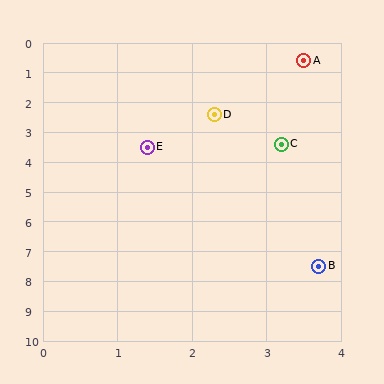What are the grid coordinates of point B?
Point B is at approximately (3.7, 7.5).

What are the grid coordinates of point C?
Point C is at approximately (3.2, 3.4).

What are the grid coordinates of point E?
Point E is at approximately (1.4, 3.5).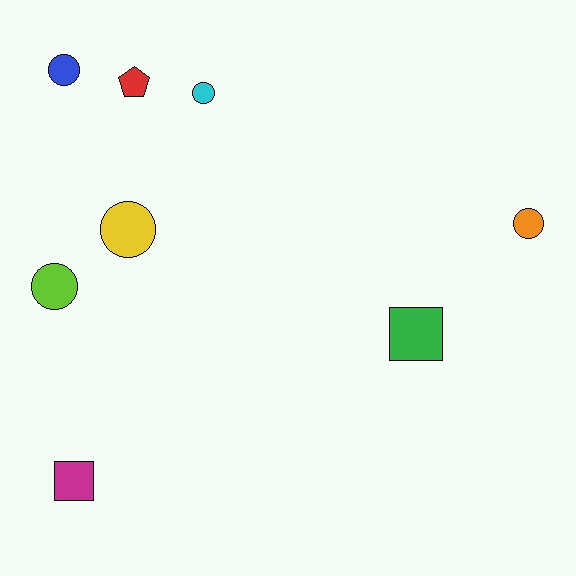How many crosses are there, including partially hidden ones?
There are no crosses.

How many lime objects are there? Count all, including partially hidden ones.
There is 1 lime object.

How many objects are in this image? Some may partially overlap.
There are 8 objects.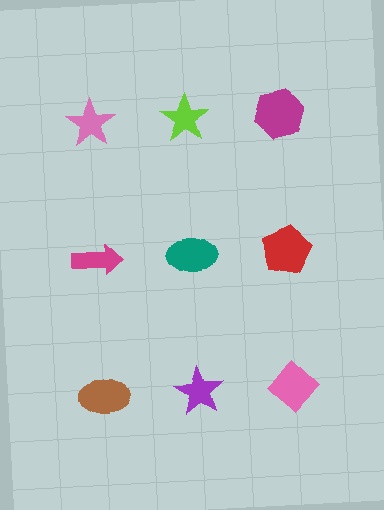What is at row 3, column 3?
A pink diamond.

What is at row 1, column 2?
A lime star.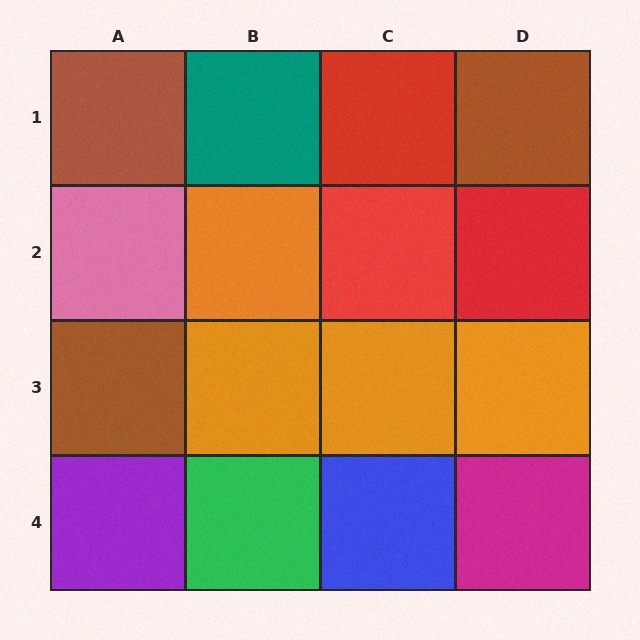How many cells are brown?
3 cells are brown.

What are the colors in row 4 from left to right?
Purple, green, blue, magenta.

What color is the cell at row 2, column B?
Orange.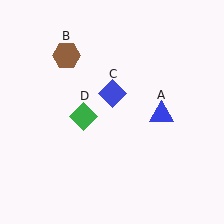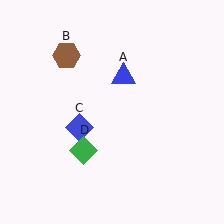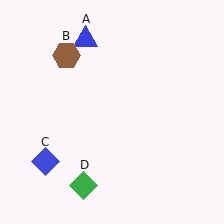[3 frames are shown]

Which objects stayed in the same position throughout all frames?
Brown hexagon (object B) remained stationary.